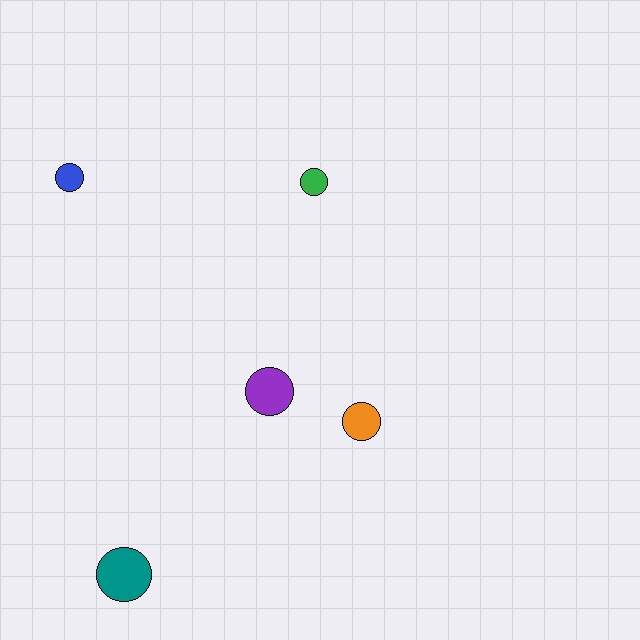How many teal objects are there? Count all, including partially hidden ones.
There is 1 teal object.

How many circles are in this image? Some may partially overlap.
There are 5 circles.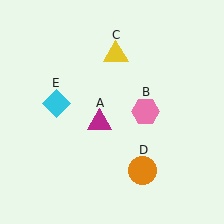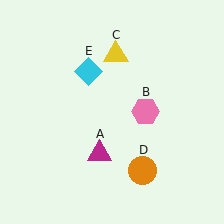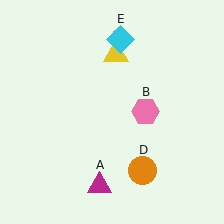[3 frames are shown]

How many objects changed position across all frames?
2 objects changed position: magenta triangle (object A), cyan diamond (object E).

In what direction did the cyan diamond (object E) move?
The cyan diamond (object E) moved up and to the right.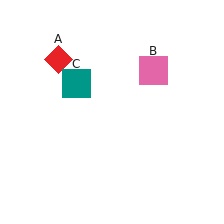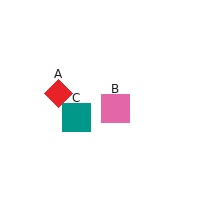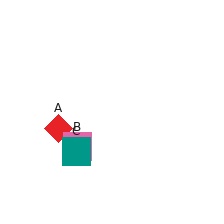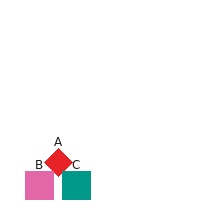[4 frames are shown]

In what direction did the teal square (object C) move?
The teal square (object C) moved down.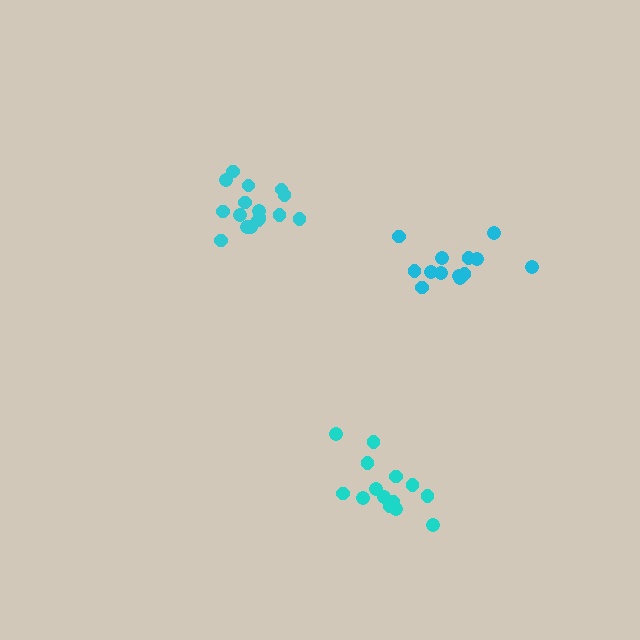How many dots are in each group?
Group 1: 16 dots, Group 2: 14 dots, Group 3: 13 dots (43 total).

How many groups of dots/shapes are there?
There are 3 groups.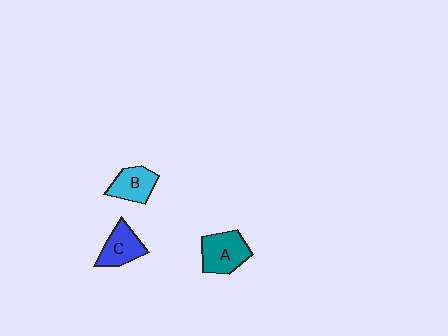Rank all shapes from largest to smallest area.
From largest to smallest: A (teal), C (blue), B (cyan).